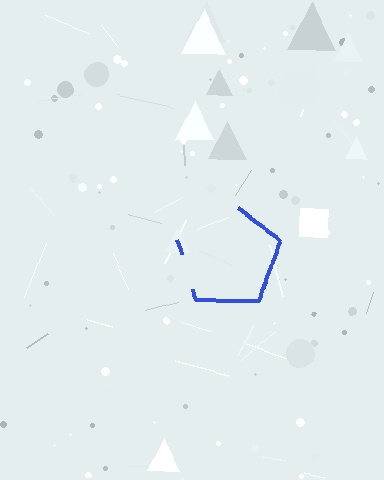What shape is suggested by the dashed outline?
The dashed outline suggests a pentagon.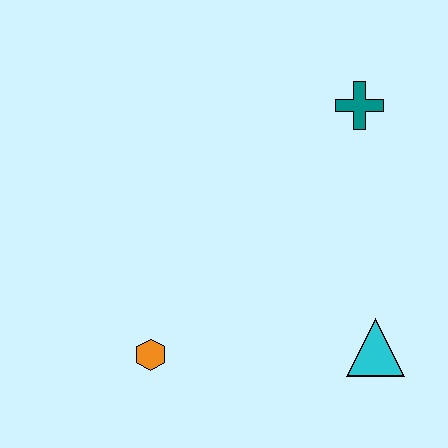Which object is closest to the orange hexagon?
The cyan triangle is closest to the orange hexagon.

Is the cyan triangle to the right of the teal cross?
Yes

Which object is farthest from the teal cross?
The orange hexagon is farthest from the teal cross.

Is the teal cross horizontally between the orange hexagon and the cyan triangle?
Yes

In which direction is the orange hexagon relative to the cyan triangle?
The orange hexagon is to the left of the cyan triangle.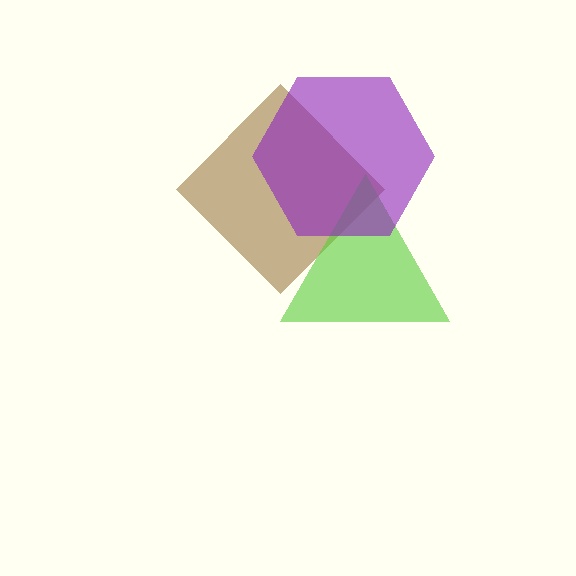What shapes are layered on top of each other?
The layered shapes are: a brown diamond, a lime triangle, a purple hexagon.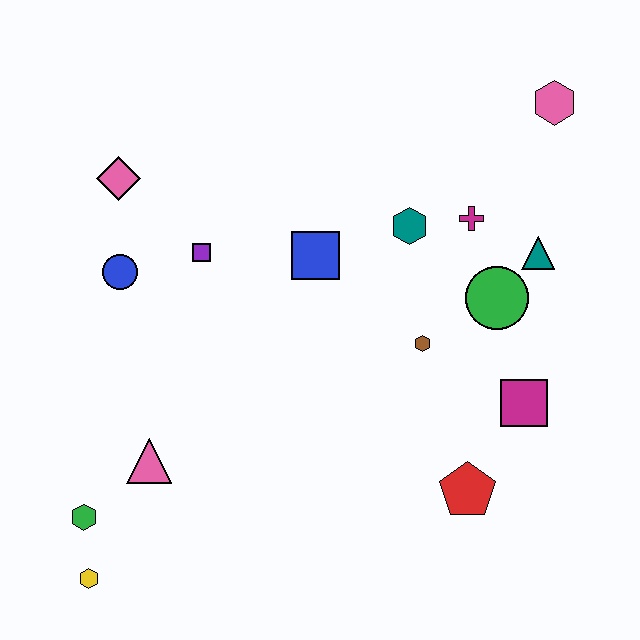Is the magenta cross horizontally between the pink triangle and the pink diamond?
No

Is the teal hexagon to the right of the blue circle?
Yes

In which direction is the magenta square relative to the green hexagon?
The magenta square is to the right of the green hexagon.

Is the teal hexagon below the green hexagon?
No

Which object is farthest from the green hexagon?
The pink hexagon is farthest from the green hexagon.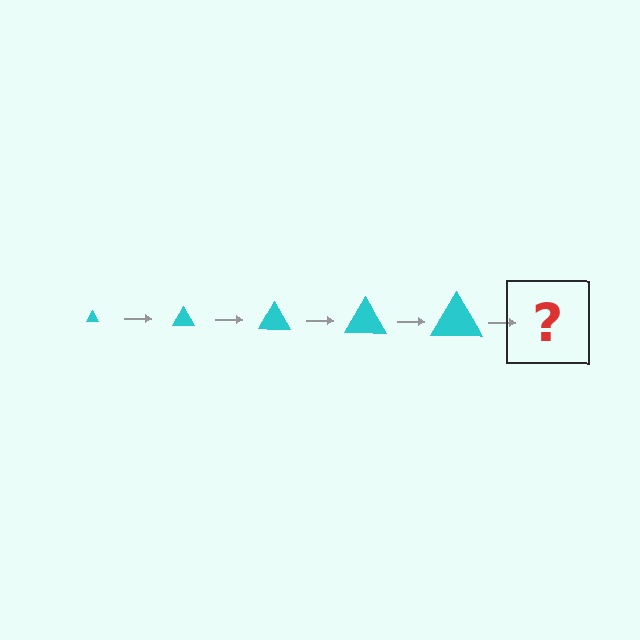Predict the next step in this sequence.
The next step is a cyan triangle, larger than the previous one.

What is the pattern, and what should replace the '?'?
The pattern is that the triangle gets progressively larger each step. The '?' should be a cyan triangle, larger than the previous one.